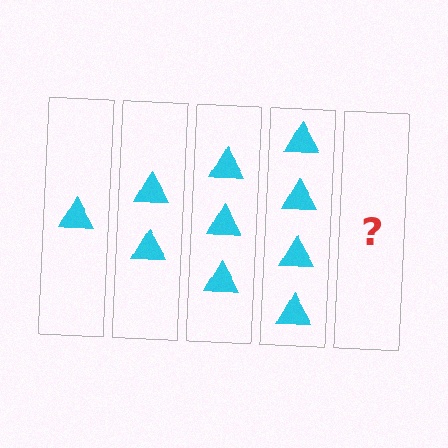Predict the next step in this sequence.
The next step is 5 triangles.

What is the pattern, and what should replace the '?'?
The pattern is that each step adds one more triangle. The '?' should be 5 triangles.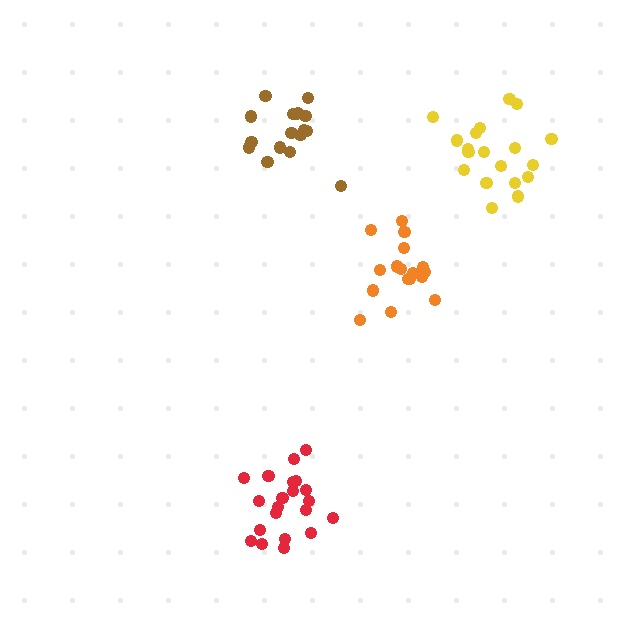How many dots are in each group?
Group 1: 19 dots, Group 2: 17 dots, Group 3: 17 dots, Group 4: 21 dots (74 total).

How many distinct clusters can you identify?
There are 4 distinct clusters.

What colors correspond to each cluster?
The clusters are colored: yellow, orange, brown, red.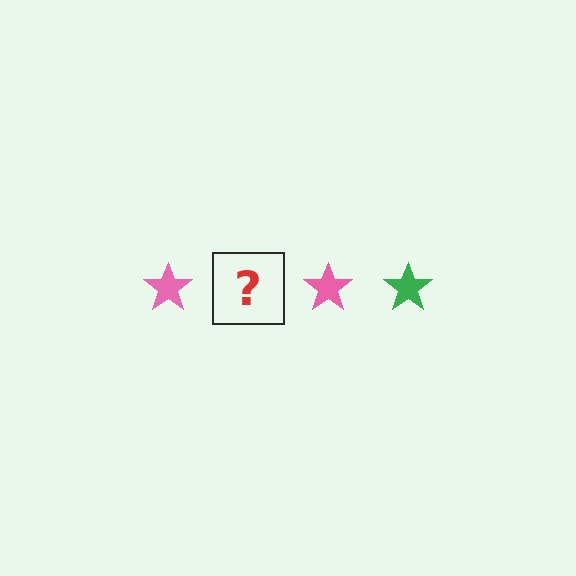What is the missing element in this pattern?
The missing element is a green star.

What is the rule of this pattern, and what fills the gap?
The rule is that the pattern cycles through pink, green stars. The gap should be filled with a green star.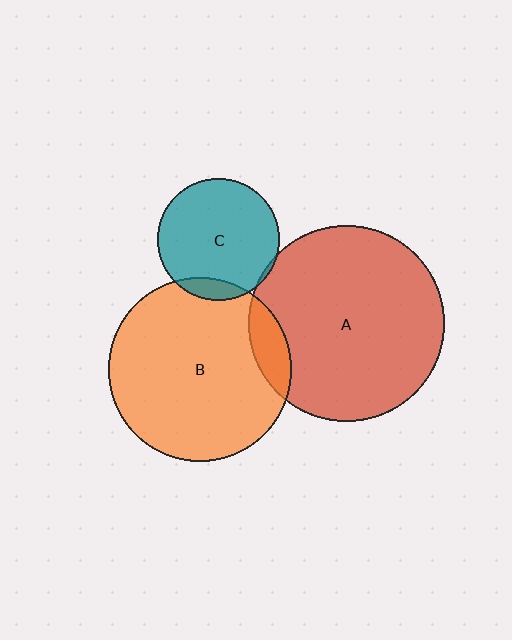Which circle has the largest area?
Circle A (red).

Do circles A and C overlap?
Yes.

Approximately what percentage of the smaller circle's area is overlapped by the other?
Approximately 5%.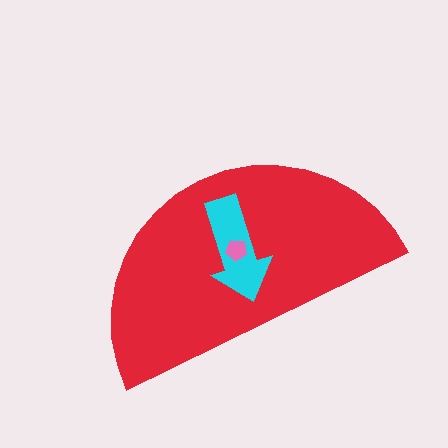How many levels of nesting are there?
3.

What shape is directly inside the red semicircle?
The cyan arrow.